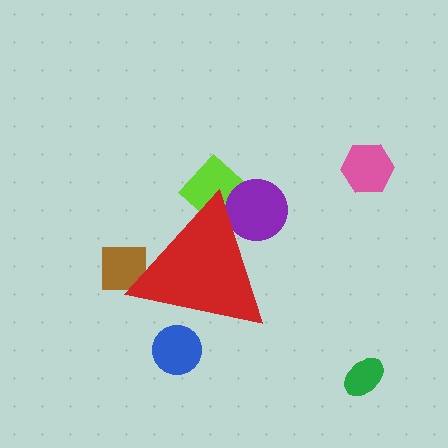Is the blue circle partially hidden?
Yes, the blue circle is partially hidden behind the red triangle.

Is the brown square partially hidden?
Yes, the brown square is partially hidden behind the red triangle.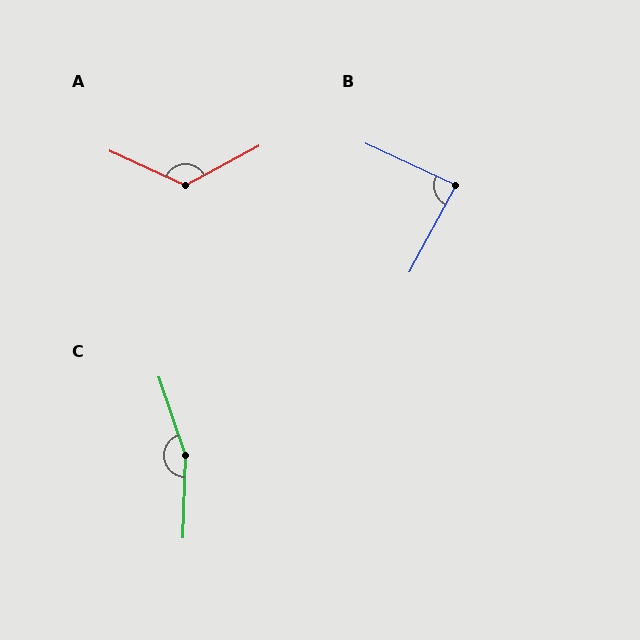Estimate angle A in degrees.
Approximately 127 degrees.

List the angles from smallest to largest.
B (87°), A (127°), C (159°).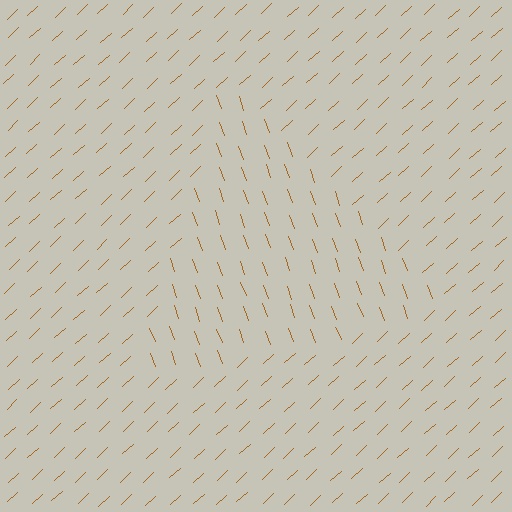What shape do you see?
I see a triangle.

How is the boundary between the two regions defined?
The boundary is defined purely by a change in line orientation (approximately 68 degrees difference). All lines are the same color and thickness.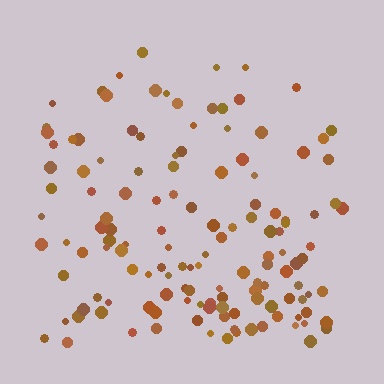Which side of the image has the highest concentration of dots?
The bottom.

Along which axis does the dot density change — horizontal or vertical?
Vertical.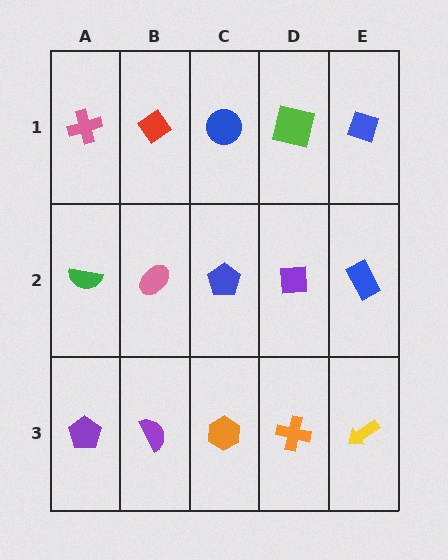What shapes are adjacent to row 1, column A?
A green semicircle (row 2, column A), a red diamond (row 1, column B).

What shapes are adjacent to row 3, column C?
A blue pentagon (row 2, column C), a purple semicircle (row 3, column B), an orange cross (row 3, column D).